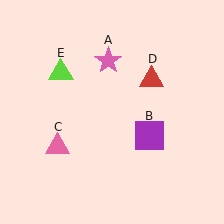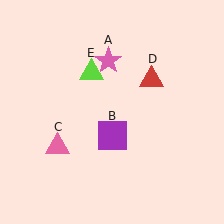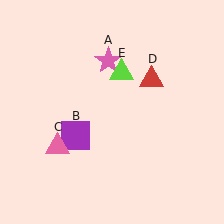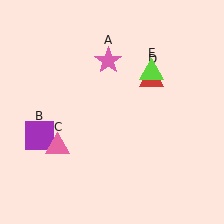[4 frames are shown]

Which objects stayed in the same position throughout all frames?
Pink star (object A) and pink triangle (object C) and red triangle (object D) remained stationary.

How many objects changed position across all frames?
2 objects changed position: purple square (object B), lime triangle (object E).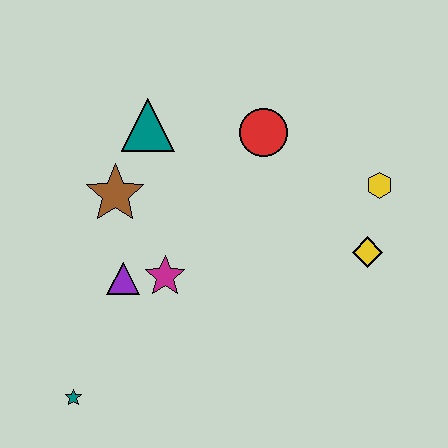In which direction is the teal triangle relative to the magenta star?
The teal triangle is above the magenta star.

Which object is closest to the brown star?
The teal triangle is closest to the brown star.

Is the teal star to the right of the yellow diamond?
No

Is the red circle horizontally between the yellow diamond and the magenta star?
Yes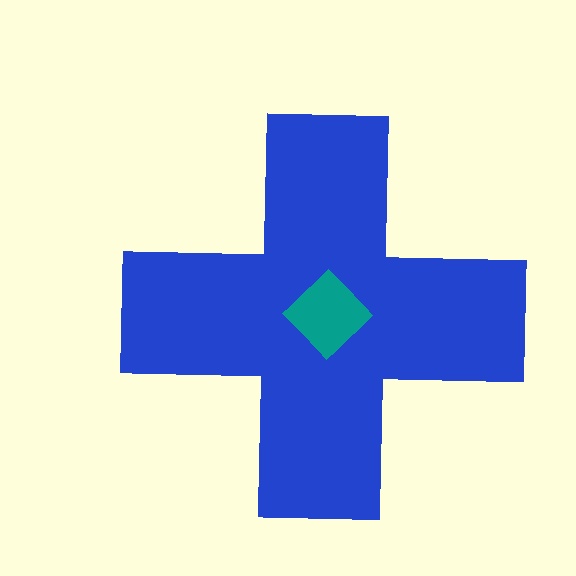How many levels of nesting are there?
2.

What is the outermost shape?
The blue cross.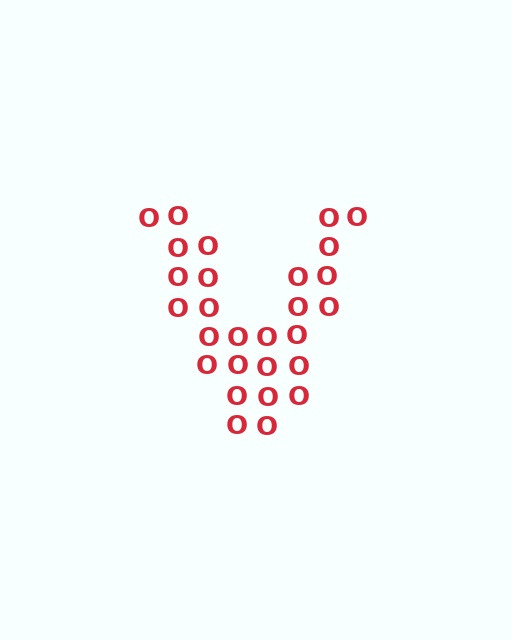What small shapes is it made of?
It is made of small letter O's.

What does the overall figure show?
The overall figure shows the letter V.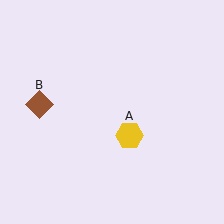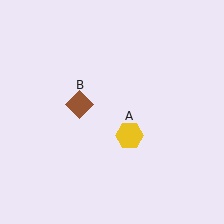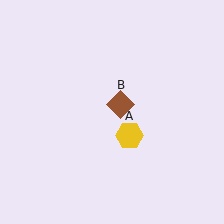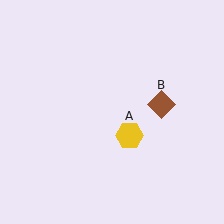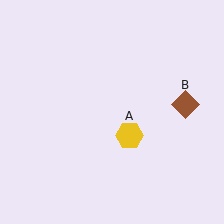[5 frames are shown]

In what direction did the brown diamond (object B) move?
The brown diamond (object B) moved right.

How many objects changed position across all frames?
1 object changed position: brown diamond (object B).